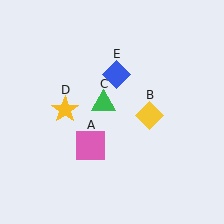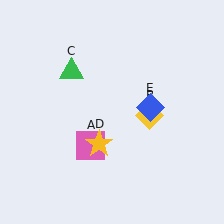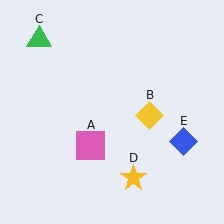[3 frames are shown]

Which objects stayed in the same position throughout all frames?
Pink square (object A) and yellow diamond (object B) remained stationary.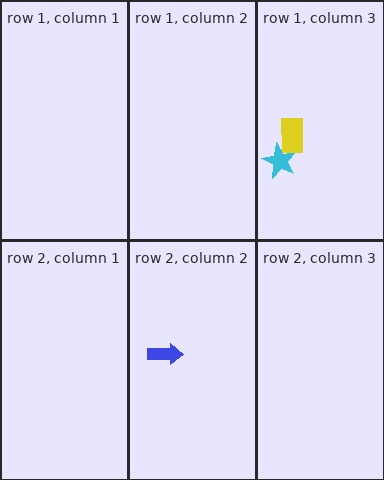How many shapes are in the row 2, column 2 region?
1.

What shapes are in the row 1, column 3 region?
The cyan star, the yellow rectangle.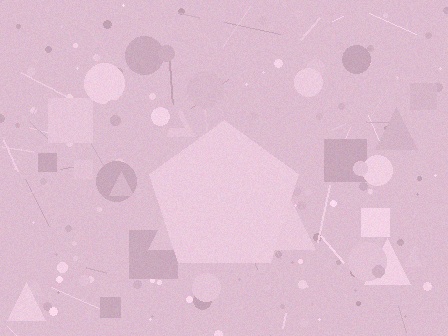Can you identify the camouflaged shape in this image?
The camouflaged shape is a pentagon.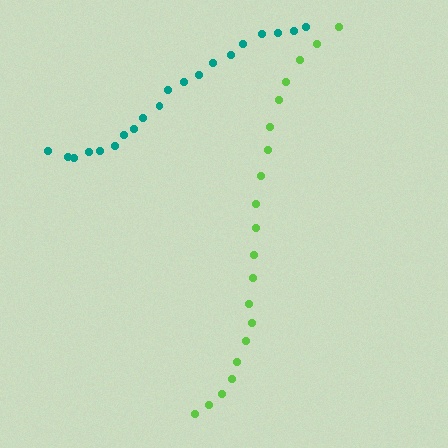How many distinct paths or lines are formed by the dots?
There are 2 distinct paths.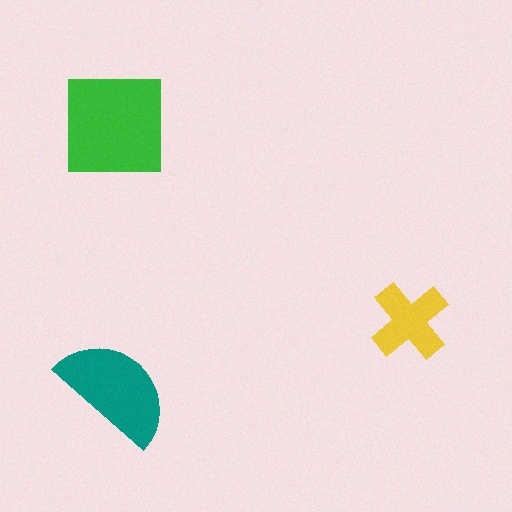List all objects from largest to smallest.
The green square, the teal semicircle, the yellow cross.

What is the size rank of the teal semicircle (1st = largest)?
2nd.